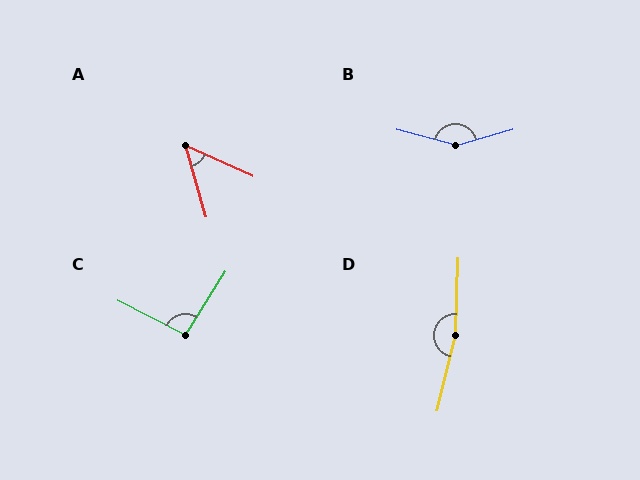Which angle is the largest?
D, at approximately 168 degrees.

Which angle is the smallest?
A, at approximately 49 degrees.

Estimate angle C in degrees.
Approximately 95 degrees.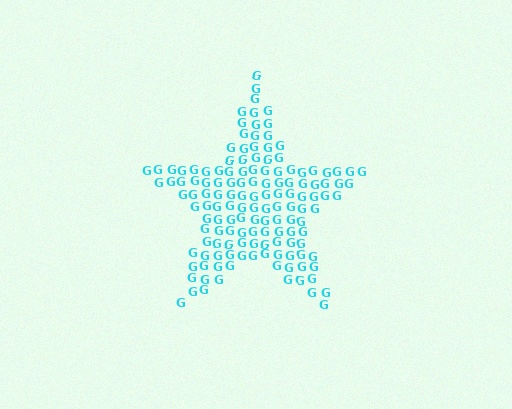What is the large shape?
The large shape is a star.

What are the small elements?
The small elements are letter G's.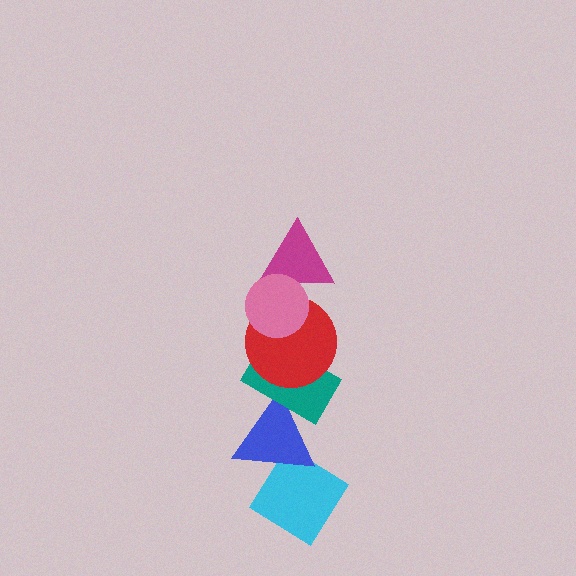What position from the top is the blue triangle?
The blue triangle is 5th from the top.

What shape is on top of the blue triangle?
The teal rectangle is on top of the blue triangle.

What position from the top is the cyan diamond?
The cyan diamond is 6th from the top.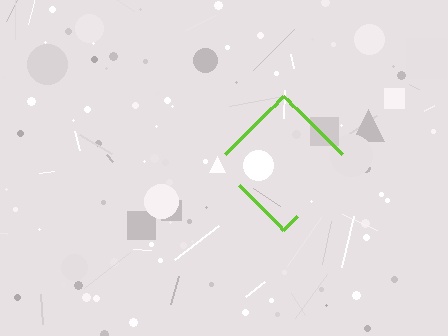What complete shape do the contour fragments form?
The contour fragments form a diamond.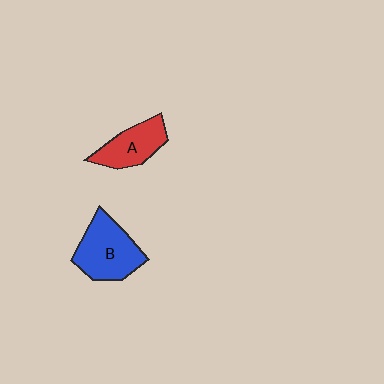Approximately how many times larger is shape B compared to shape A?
Approximately 1.4 times.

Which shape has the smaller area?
Shape A (red).